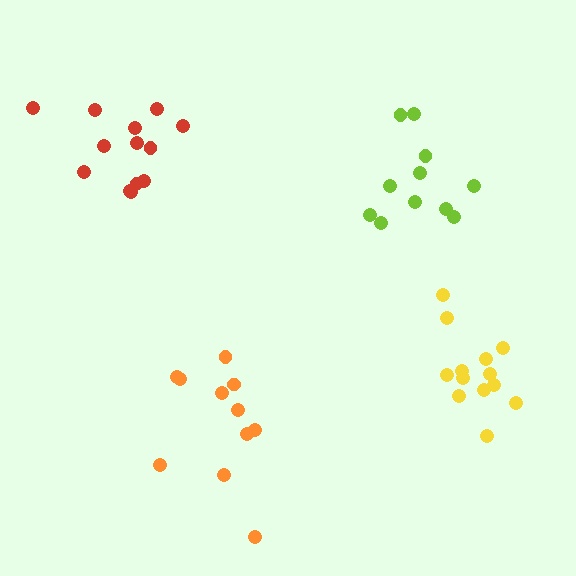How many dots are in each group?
Group 1: 13 dots, Group 2: 13 dots, Group 3: 11 dots, Group 4: 11 dots (48 total).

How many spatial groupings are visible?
There are 4 spatial groupings.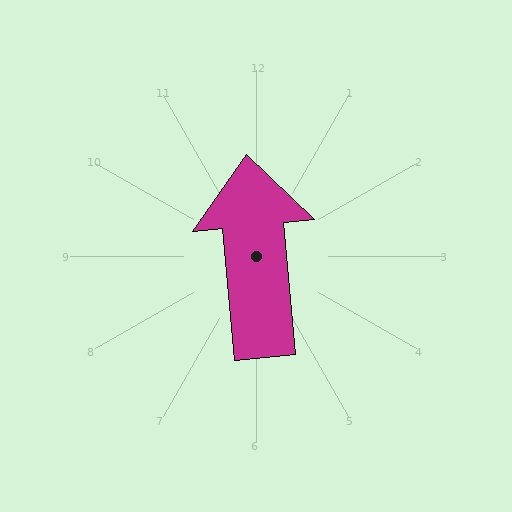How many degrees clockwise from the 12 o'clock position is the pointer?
Approximately 355 degrees.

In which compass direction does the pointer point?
North.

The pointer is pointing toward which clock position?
Roughly 12 o'clock.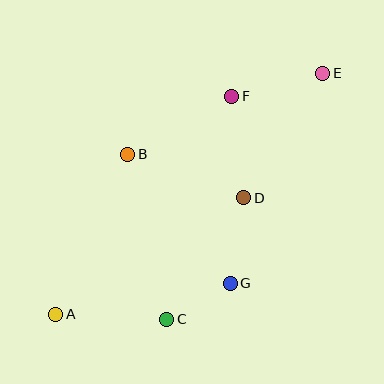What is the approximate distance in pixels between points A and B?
The distance between A and B is approximately 176 pixels.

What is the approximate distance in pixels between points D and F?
The distance between D and F is approximately 102 pixels.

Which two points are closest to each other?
Points C and G are closest to each other.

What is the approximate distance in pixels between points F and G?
The distance between F and G is approximately 187 pixels.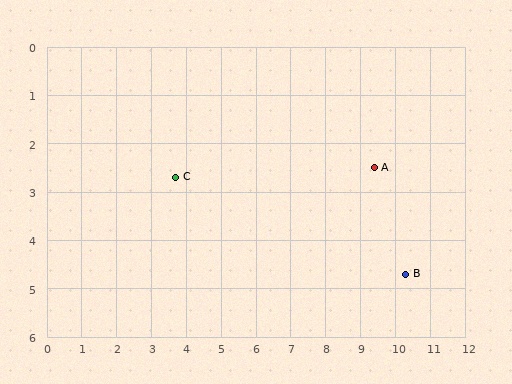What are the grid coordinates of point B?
Point B is at approximately (10.3, 4.7).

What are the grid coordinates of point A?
Point A is at approximately (9.4, 2.5).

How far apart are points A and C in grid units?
Points A and C are about 5.7 grid units apart.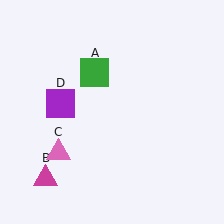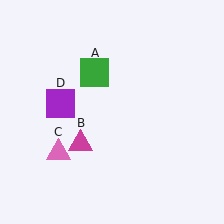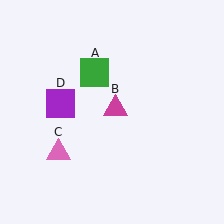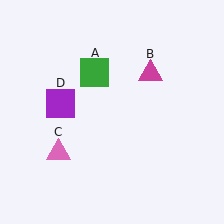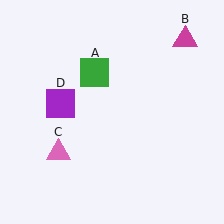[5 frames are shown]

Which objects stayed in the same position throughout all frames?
Green square (object A) and pink triangle (object C) and purple square (object D) remained stationary.